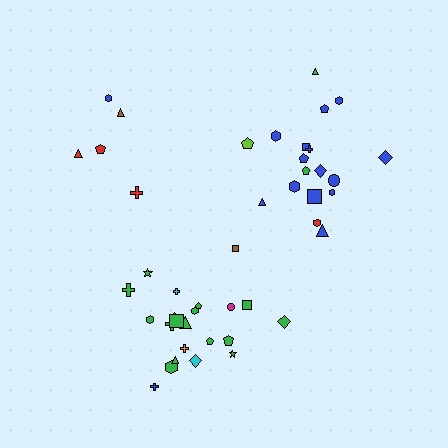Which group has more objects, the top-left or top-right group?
The top-right group.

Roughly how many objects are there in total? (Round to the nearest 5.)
Roughly 45 objects in total.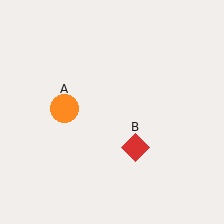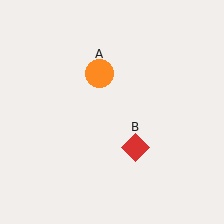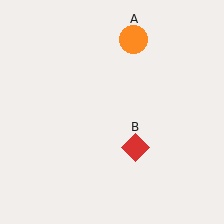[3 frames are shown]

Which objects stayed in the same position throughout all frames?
Red diamond (object B) remained stationary.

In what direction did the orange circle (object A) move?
The orange circle (object A) moved up and to the right.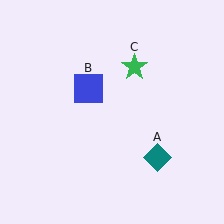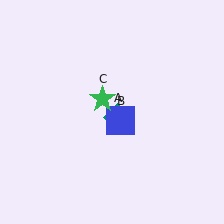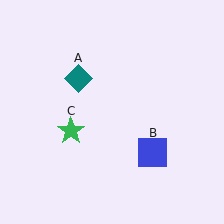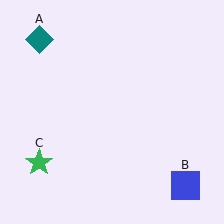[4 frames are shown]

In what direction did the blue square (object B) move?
The blue square (object B) moved down and to the right.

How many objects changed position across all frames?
3 objects changed position: teal diamond (object A), blue square (object B), green star (object C).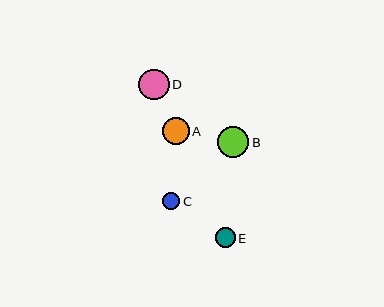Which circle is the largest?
Circle D is the largest with a size of approximately 31 pixels.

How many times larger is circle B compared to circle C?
Circle B is approximately 1.8 times the size of circle C.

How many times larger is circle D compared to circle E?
Circle D is approximately 1.6 times the size of circle E.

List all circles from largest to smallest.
From largest to smallest: D, B, A, E, C.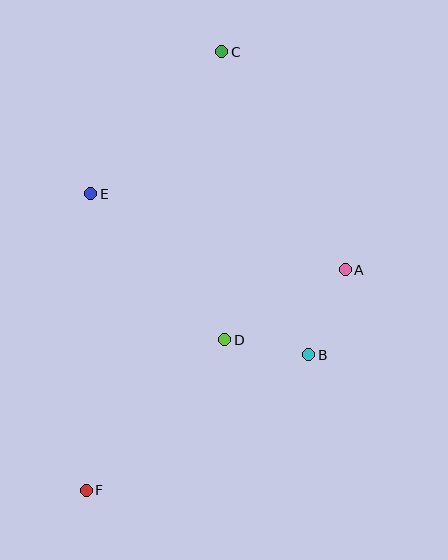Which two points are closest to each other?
Points B and D are closest to each other.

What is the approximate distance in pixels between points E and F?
The distance between E and F is approximately 296 pixels.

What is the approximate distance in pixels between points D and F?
The distance between D and F is approximately 205 pixels.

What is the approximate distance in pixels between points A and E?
The distance between A and E is approximately 265 pixels.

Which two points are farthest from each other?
Points C and F are farthest from each other.